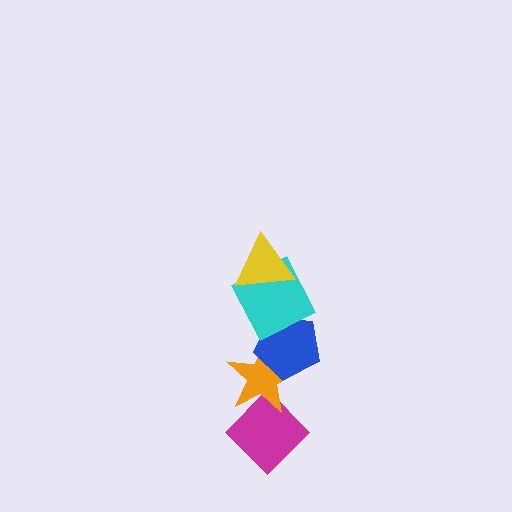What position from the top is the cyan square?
The cyan square is 2nd from the top.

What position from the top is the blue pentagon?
The blue pentagon is 3rd from the top.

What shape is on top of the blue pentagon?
The cyan square is on top of the blue pentagon.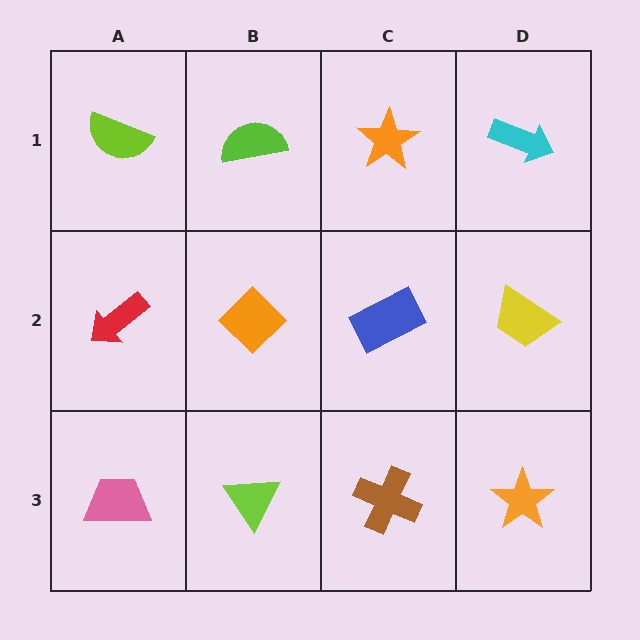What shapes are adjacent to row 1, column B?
An orange diamond (row 2, column B), a lime semicircle (row 1, column A), an orange star (row 1, column C).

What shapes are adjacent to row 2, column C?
An orange star (row 1, column C), a brown cross (row 3, column C), an orange diamond (row 2, column B), a yellow trapezoid (row 2, column D).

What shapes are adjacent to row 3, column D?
A yellow trapezoid (row 2, column D), a brown cross (row 3, column C).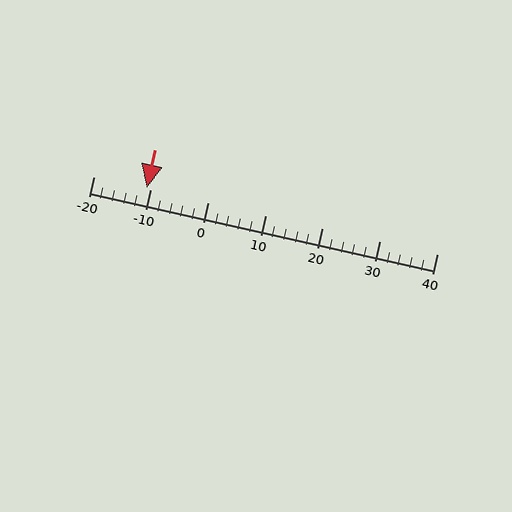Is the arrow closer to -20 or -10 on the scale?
The arrow is closer to -10.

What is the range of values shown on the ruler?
The ruler shows values from -20 to 40.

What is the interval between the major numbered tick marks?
The major tick marks are spaced 10 units apart.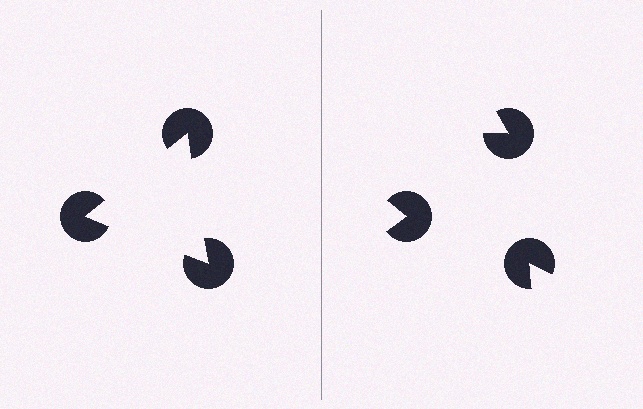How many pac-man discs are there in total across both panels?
6 — 3 on each side.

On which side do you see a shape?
An illusory triangle appears on the left side. On the right side the wedge cuts are rotated, so no coherent shape forms.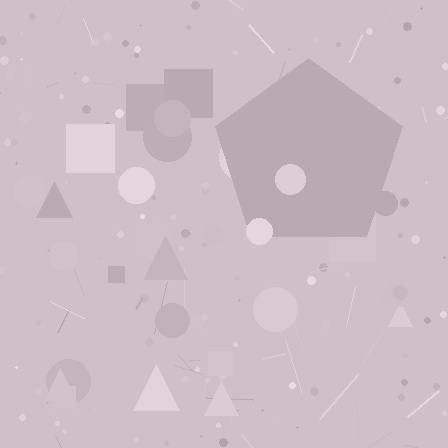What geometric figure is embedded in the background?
A pentagon is embedded in the background.